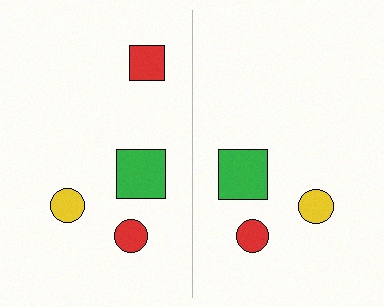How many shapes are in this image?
There are 7 shapes in this image.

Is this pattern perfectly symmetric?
No, the pattern is not perfectly symmetric. A red square is missing from the right side.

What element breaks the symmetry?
A red square is missing from the right side.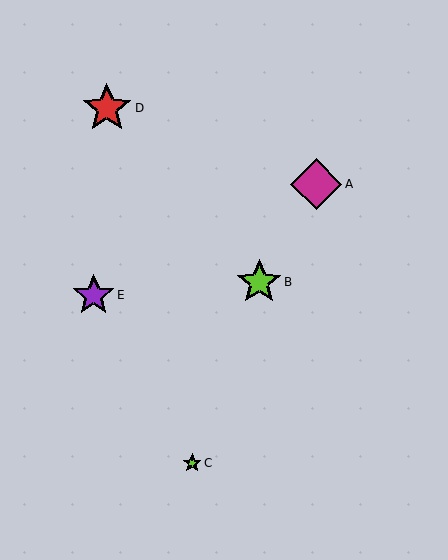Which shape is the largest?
The magenta diamond (labeled A) is the largest.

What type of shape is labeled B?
Shape B is a lime star.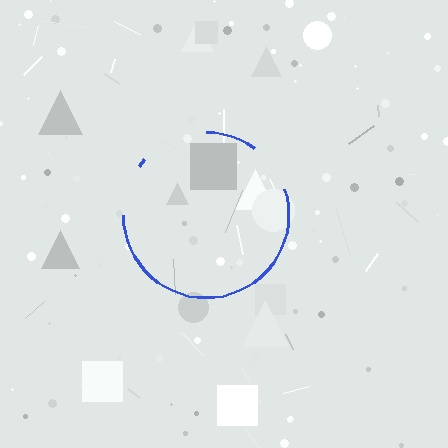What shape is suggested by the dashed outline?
The dashed outline suggests a circle.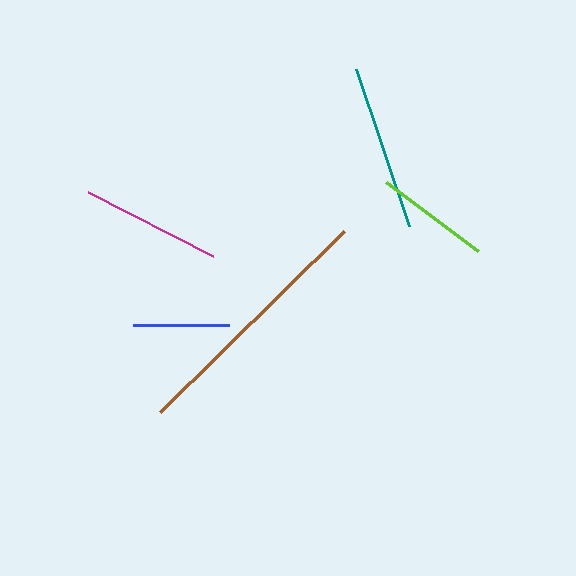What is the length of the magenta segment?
The magenta segment is approximately 141 pixels long.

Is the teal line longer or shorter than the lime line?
The teal line is longer than the lime line.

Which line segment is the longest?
The brown line is the longest at approximately 258 pixels.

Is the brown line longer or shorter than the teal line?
The brown line is longer than the teal line.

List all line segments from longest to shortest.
From longest to shortest: brown, teal, magenta, lime, blue.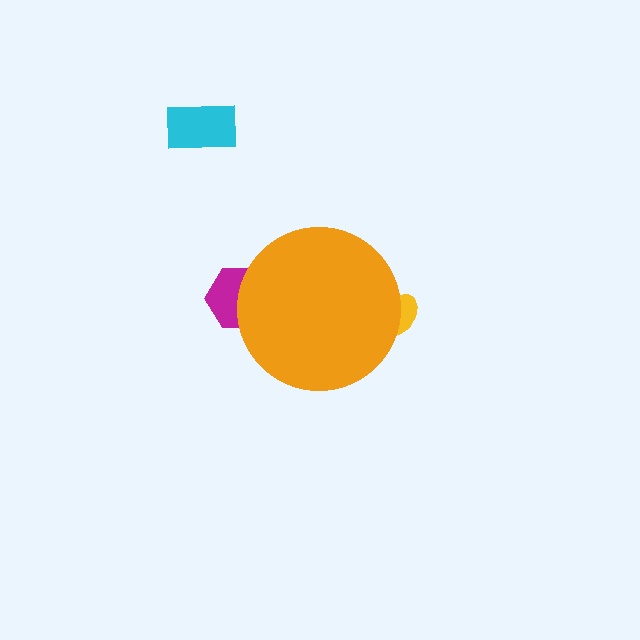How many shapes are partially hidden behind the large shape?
2 shapes are partially hidden.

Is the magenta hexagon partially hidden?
Yes, the magenta hexagon is partially hidden behind the orange circle.